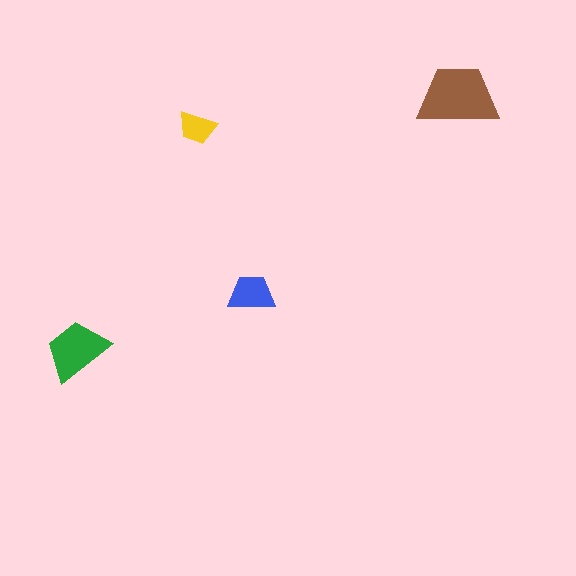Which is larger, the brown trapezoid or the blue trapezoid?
The brown one.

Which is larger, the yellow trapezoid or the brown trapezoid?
The brown one.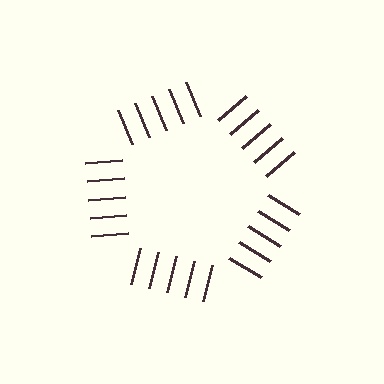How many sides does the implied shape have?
5 sides — the line-ends trace a pentagon.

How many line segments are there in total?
25 — 5 along each of the 5 edges.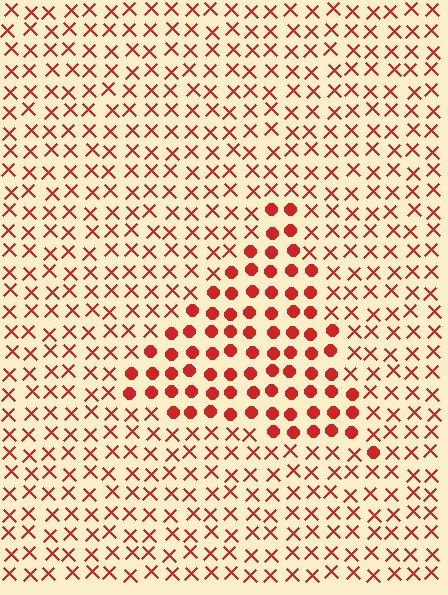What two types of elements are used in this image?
The image uses circles inside the triangle region and X marks outside it.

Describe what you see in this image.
The image is filled with small red elements arranged in a uniform grid. A triangle-shaped region contains circles, while the surrounding area contains X marks. The boundary is defined purely by the change in element shape.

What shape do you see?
I see a triangle.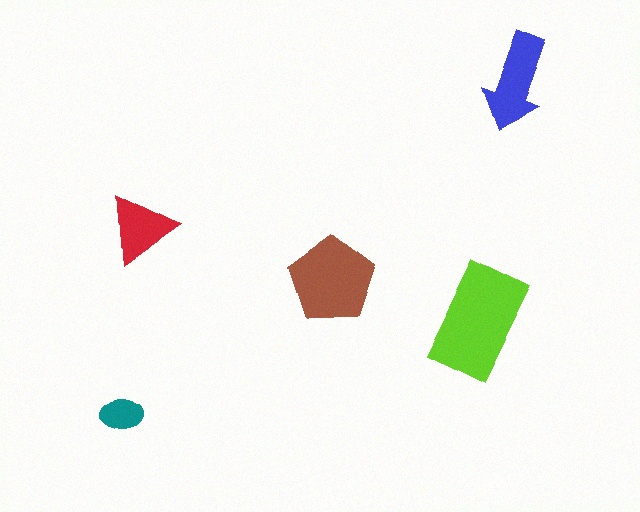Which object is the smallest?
The teal ellipse.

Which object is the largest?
The lime rectangle.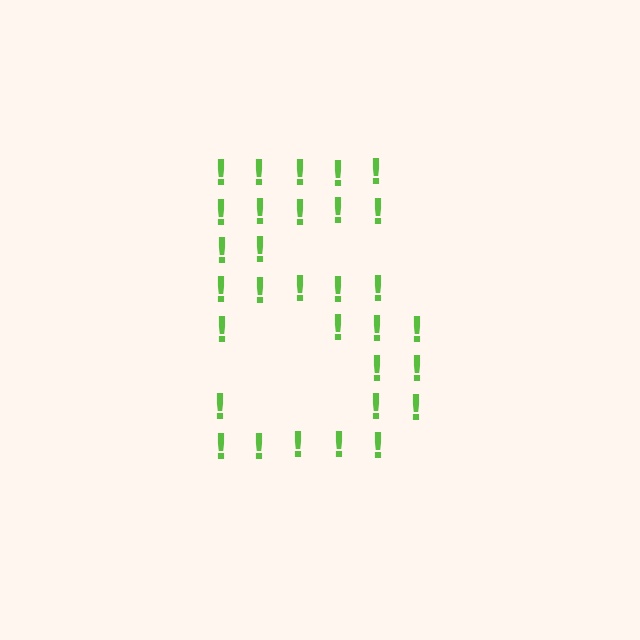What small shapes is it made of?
It is made of small exclamation marks.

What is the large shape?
The large shape is the digit 5.